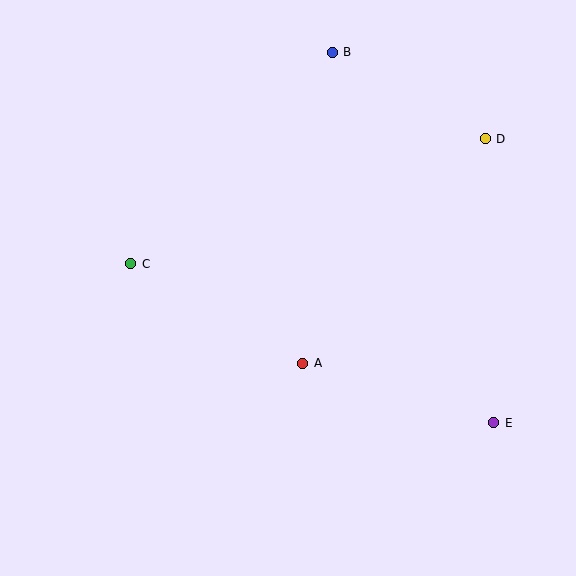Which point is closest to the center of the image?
Point A at (303, 363) is closest to the center.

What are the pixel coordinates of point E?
Point E is at (494, 423).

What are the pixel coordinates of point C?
Point C is at (131, 264).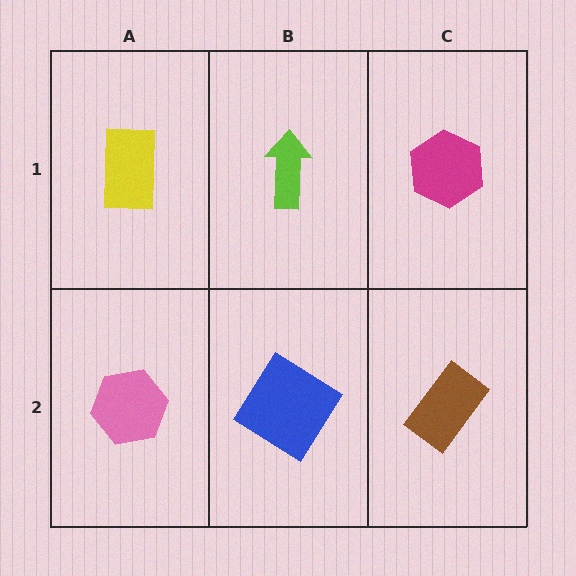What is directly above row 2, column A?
A yellow rectangle.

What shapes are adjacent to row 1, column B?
A blue diamond (row 2, column B), a yellow rectangle (row 1, column A), a magenta hexagon (row 1, column C).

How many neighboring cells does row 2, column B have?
3.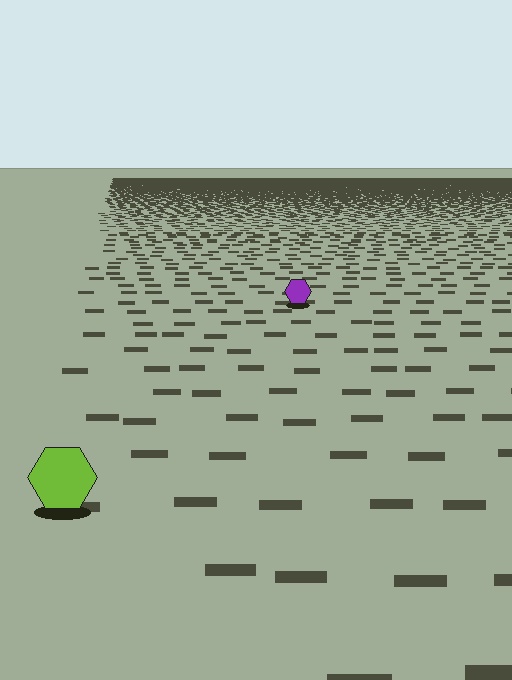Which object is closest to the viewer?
The lime hexagon is closest. The texture marks near it are larger and more spread out.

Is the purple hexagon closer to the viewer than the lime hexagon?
No. The lime hexagon is closer — you can tell from the texture gradient: the ground texture is coarser near it.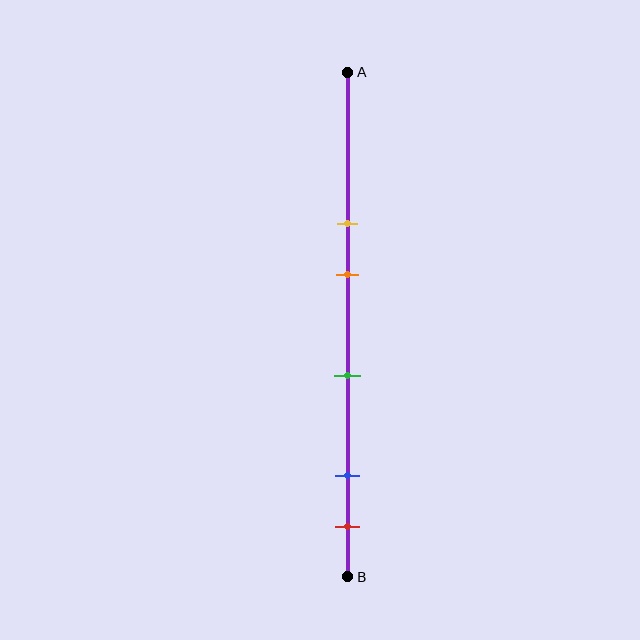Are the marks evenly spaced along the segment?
No, the marks are not evenly spaced.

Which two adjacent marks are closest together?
The blue and red marks are the closest adjacent pair.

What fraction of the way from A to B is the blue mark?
The blue mark is approximately 80% (0.8) of the way from A to B.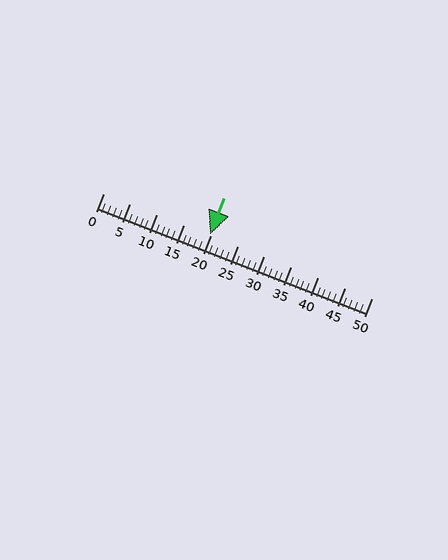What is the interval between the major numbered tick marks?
The major tick marks are spaced 5 units apart.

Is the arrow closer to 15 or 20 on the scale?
The arrow is closer to 20.